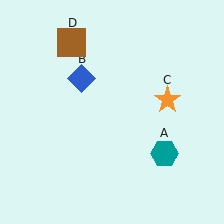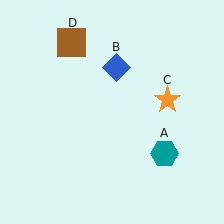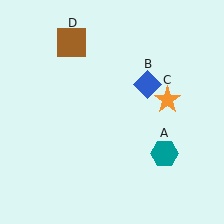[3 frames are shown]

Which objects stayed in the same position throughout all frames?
Teal hexagon (object A) and orange star (object C) and brown square (object D) remained stationary.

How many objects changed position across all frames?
1 object changed position: blue diamond (object B).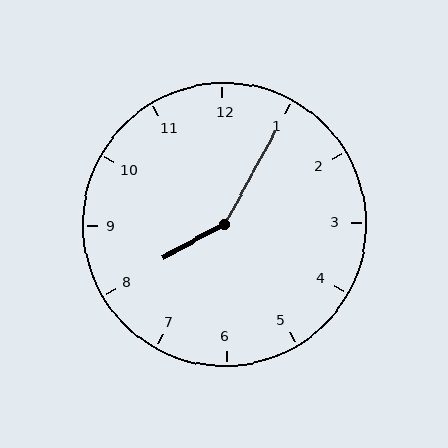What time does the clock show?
8:05.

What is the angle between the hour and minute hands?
Approximately 148 degrees.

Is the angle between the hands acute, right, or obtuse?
It is obtuse.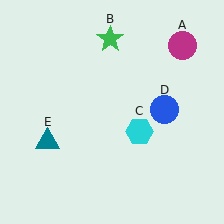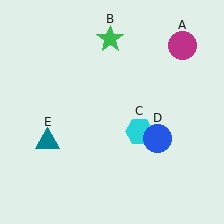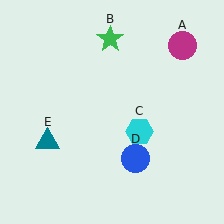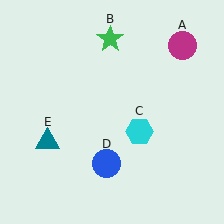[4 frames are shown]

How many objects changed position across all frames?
1 object changed position: blue circle (object D).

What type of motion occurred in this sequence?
The blue circle (object D) rotated clockwise around the center of the scene.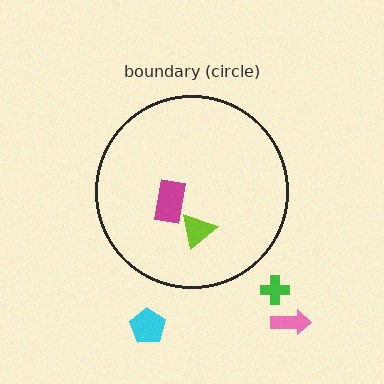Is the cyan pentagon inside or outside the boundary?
Outside.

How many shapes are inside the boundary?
2 inside, 3 outside.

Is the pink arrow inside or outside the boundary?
Outside.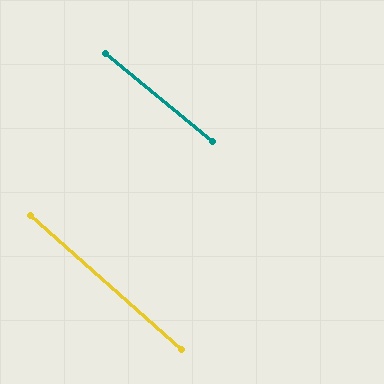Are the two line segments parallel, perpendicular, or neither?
Parallel — their directions differ by only 2.0°.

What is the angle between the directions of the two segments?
Approximately 2 degrees.